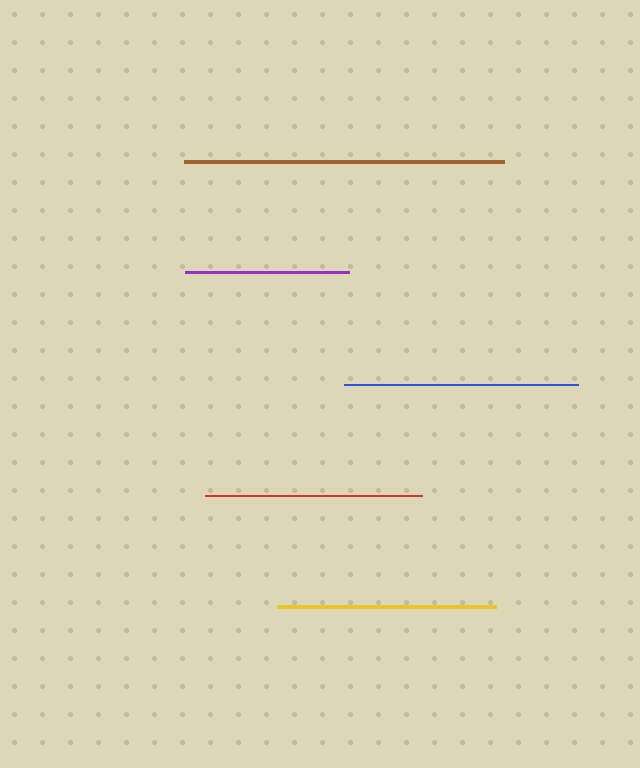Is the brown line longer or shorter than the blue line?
The brown line is longer than the blue line.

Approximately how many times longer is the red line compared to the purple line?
The red line is approximately 1.3 times the length of the purple line.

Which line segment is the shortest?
The purple line is the shortest at approximately 164 pixels.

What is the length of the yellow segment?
The yellow segment is approximately 219 pixels long.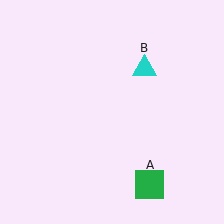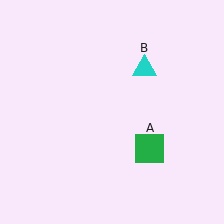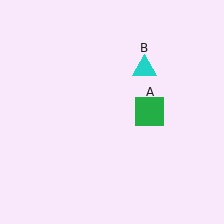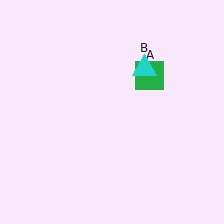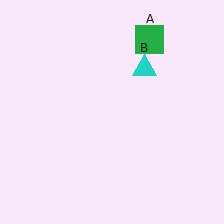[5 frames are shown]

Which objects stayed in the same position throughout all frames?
Cyan triangle (object B) remained stationary.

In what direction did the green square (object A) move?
The green square (object A) moved up.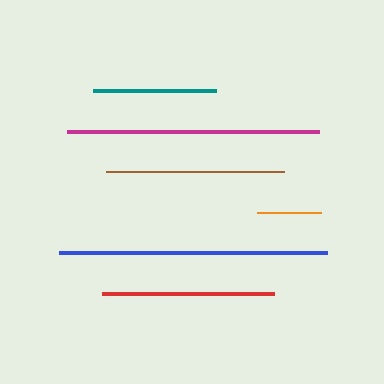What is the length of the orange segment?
The orange segment is approximately 64 pixels long.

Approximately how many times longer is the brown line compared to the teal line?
The brown line is approximately 1.4 times the length of the teal line.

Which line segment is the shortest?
The orange line is the shortest at approximately 64 pixels.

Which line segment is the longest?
The blue line is the longest at approximately 268 pixels.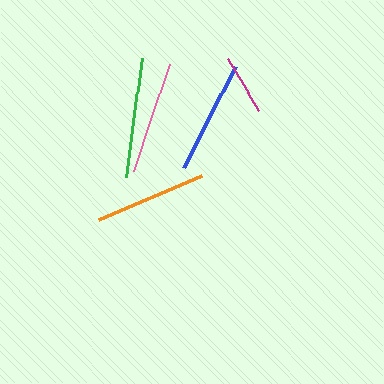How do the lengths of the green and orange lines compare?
The green and orange lines are approximately the same length.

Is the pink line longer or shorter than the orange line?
The pink line is longer than the orange line.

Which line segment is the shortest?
The magenta line is the shortest at approximately 61 pixels.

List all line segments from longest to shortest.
From longest to shortest: green, blue, pink, orange, magenta.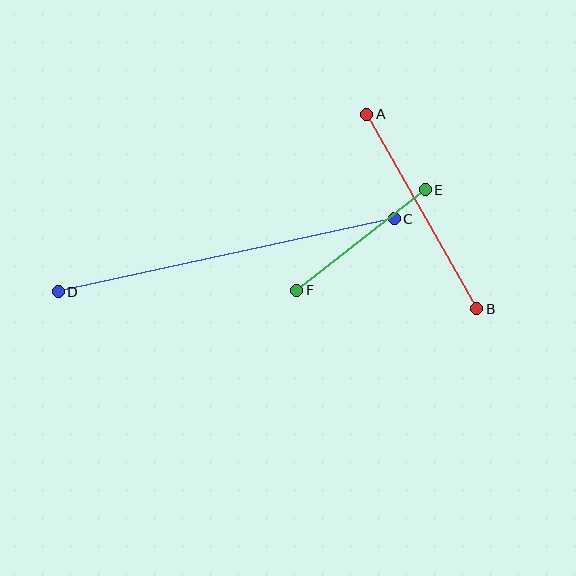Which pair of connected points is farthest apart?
Points C and D are farthest apart.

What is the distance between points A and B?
The distance is approximately 223 pixels.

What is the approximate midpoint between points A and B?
The midpoint is at approximately (422, 212) pixels.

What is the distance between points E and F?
The distance is approximately 164 pixels.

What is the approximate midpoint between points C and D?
The midpoint is at approximately (226, 255) pixels.